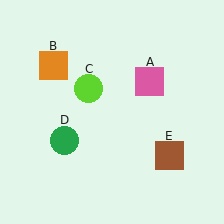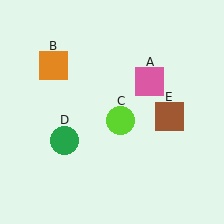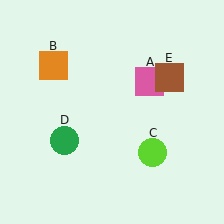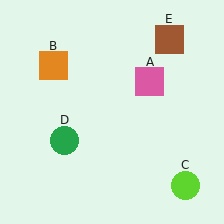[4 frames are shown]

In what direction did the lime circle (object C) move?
The lime circle (object C) moved down and to the right.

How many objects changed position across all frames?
2 objects changed position: lime circle (object C), brown square (object E).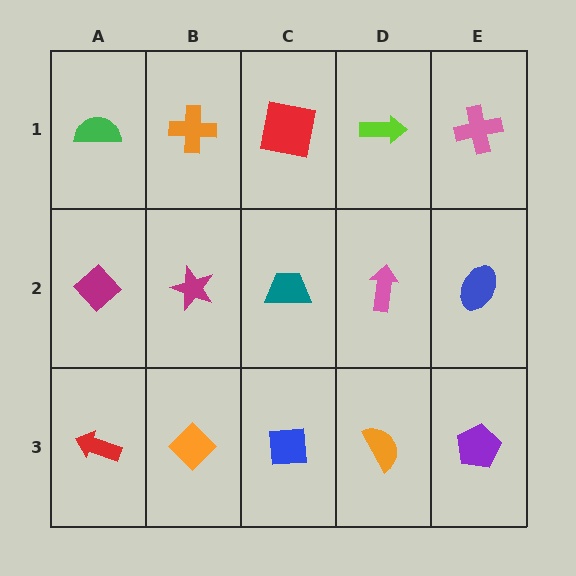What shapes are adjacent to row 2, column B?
An orange cross (row 1, column B), an orange diamond (row 3, column B), a magenta diamond (row 2, column A), a teal trapezoid (row 2, column C).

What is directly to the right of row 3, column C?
An orange semicircle.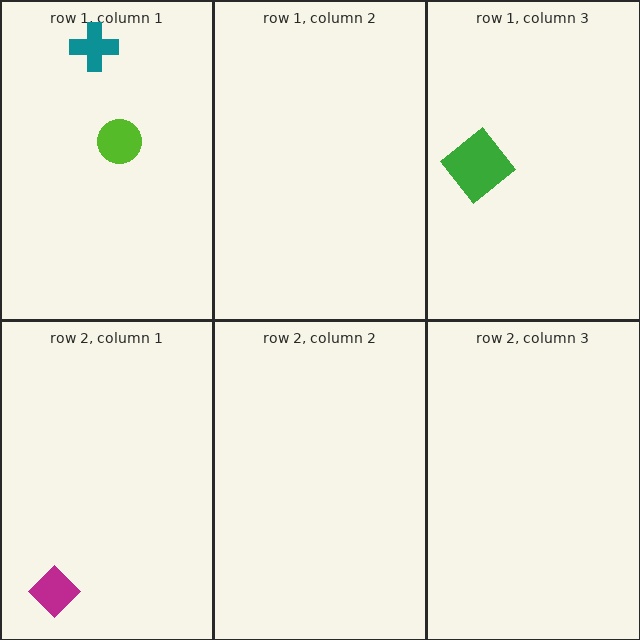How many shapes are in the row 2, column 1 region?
1.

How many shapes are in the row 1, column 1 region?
2.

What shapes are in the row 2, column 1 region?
The magenta diamond.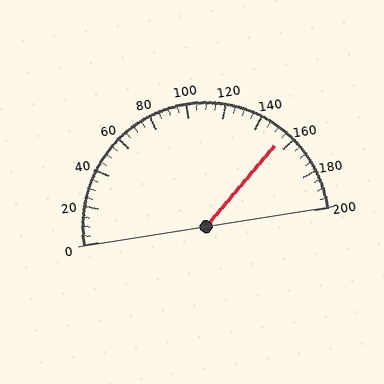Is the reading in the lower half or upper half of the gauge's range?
The reading is in the upper half of the range (0 to 200).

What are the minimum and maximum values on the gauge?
The gauge ranges from 0 to 200.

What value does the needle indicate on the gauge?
The needle indicates approximately 155.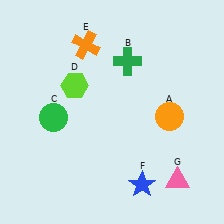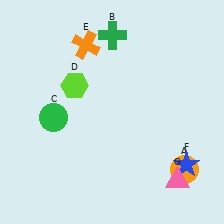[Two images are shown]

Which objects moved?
The objects that moved are: the orange circle (A), the green cross (B), the blue star (F).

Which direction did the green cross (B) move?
The green cross (B) moved up.